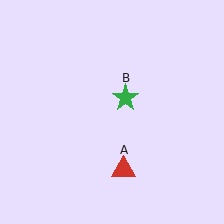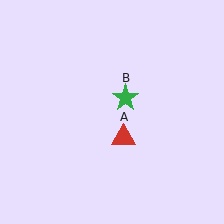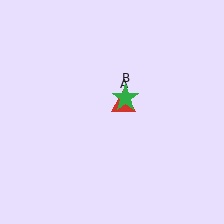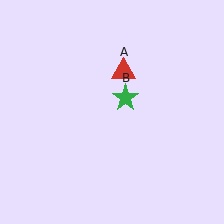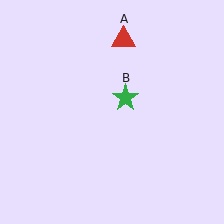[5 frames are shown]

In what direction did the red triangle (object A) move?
The red triangle (object A) moved up.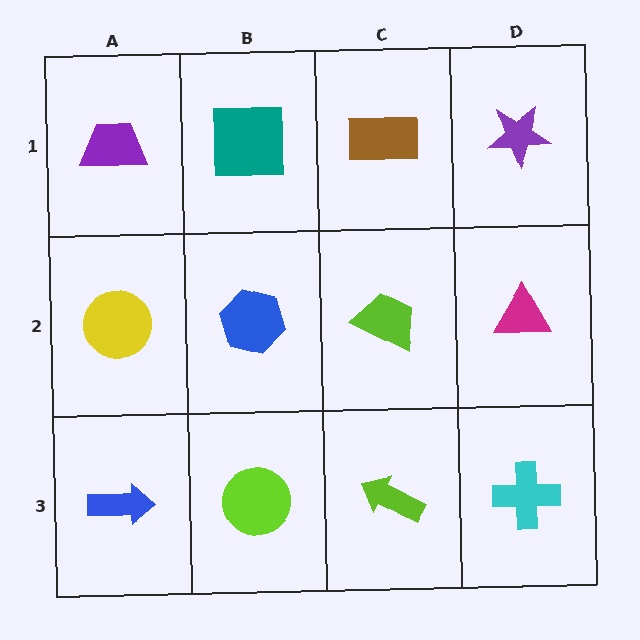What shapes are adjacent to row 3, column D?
A magenta triangle (row 2, column D), a lime arrow (row 3, column C).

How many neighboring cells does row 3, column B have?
3.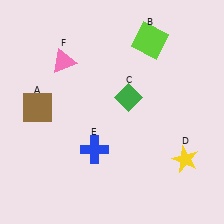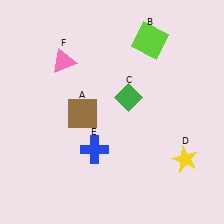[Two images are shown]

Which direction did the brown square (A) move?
The brown square (A) moved right.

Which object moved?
The brown square (A) moved right.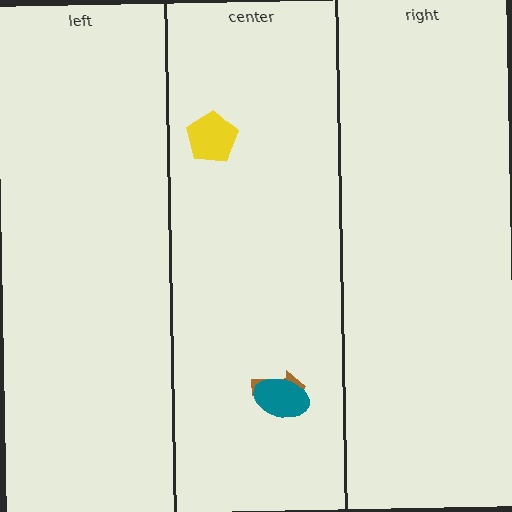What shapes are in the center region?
The brown arrow, the yellow pentagon, the teal ellipse.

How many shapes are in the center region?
3.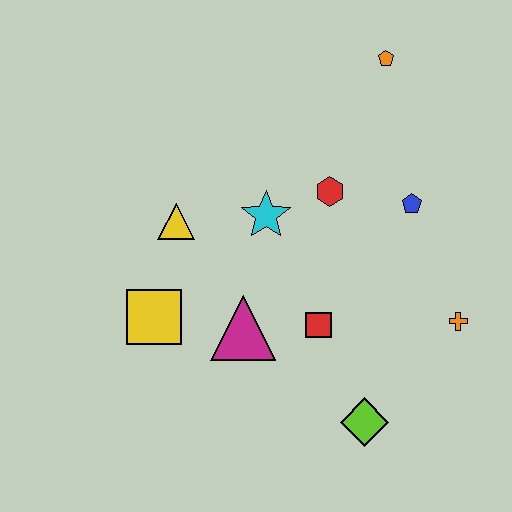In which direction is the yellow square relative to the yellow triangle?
The yellow square is below the yellow triangle.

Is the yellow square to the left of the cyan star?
Yes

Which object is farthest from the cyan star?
The lime diamond is farthest from the cyan star.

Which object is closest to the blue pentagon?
The red hexagon is closest to the blue pentagon.